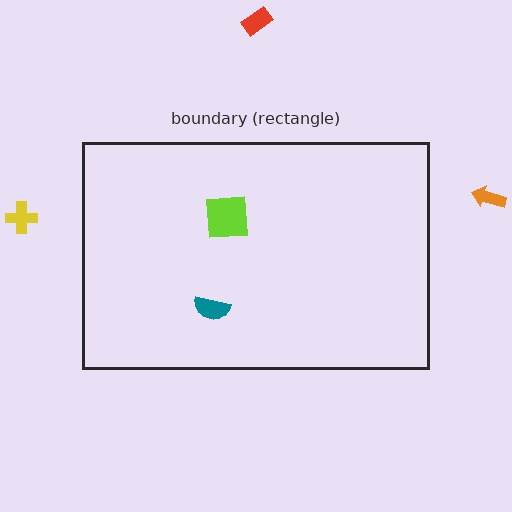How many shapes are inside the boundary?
2 inside, 3 outside.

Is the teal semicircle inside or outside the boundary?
Inside.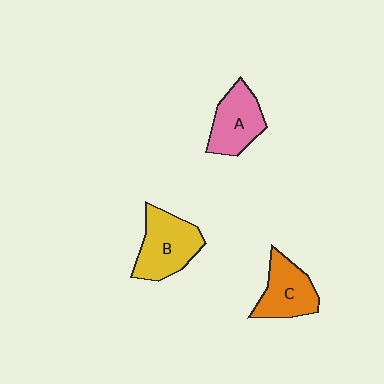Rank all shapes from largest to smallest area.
From largest to smallest: B (yellow), A (pink), C (orange).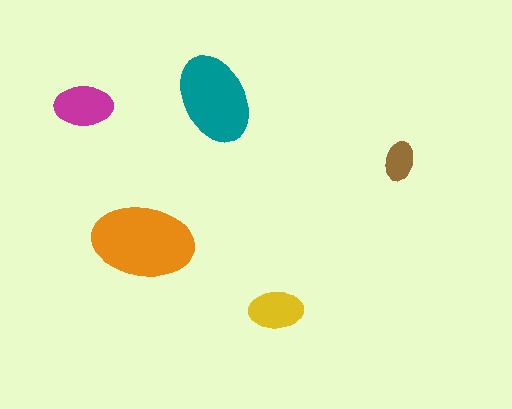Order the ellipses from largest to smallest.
the orange one, the teal one, the magenta one, the yellow one, the brown one.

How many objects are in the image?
There are 5 objects in the image.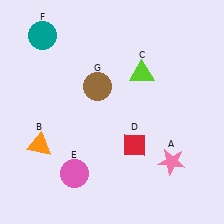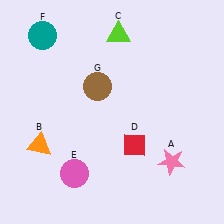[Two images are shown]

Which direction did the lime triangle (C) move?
The lime triangle (C) moved up.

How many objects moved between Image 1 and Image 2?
1 object moved between the two images.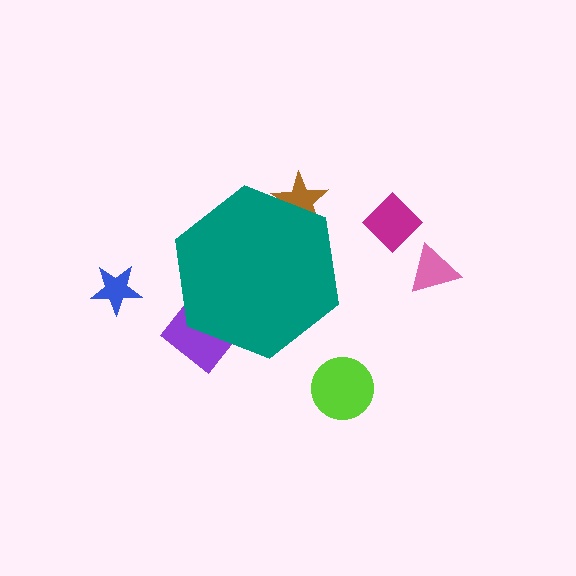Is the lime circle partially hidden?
No, the lime circle is fully visible.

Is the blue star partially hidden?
No, the blue star is fully visible.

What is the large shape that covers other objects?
A teal hexagon.